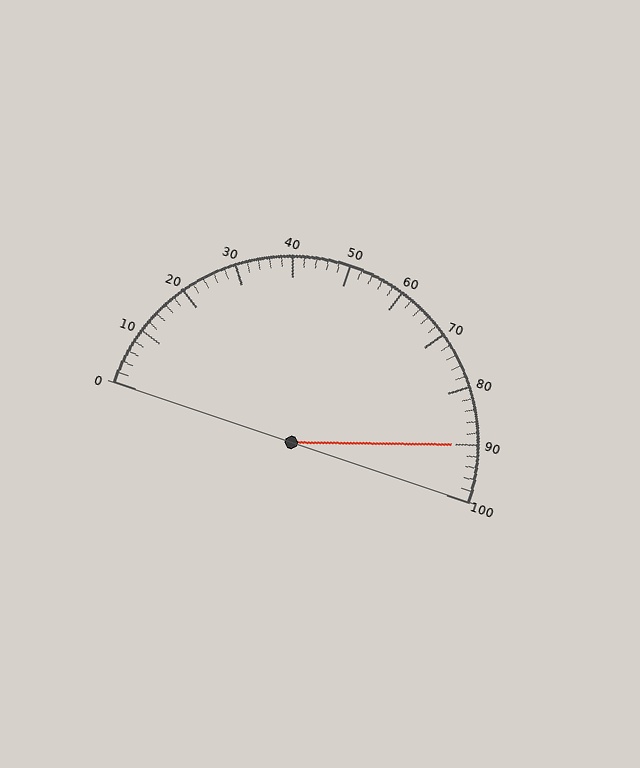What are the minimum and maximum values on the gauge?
The gauge ranges from 0 to 100.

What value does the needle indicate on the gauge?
The needle indicates approximately 90.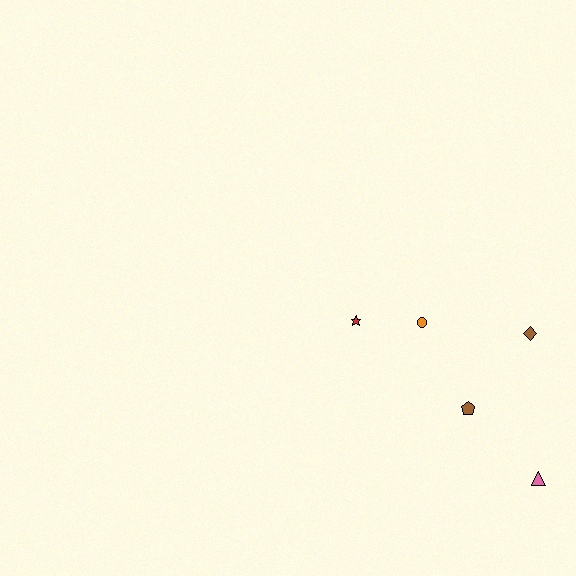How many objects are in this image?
There are 5 objects.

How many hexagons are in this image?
There are no hexagons.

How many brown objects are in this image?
There are 2 brown objects.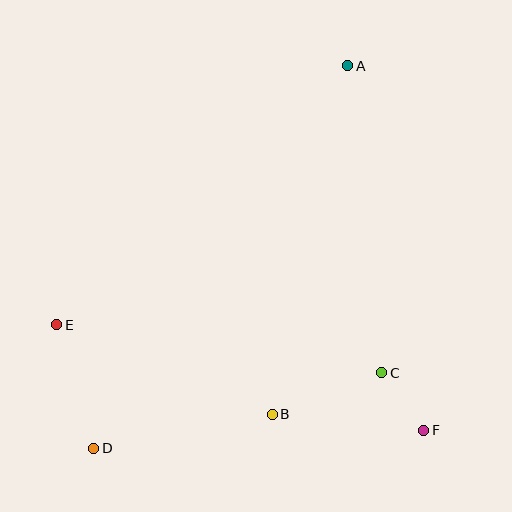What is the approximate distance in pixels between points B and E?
The distance between B and E is approximately 233 pixels.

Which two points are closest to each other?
Points C and F are closest to each other.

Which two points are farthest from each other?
Points A and D are farthest from each other.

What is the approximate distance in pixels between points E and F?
The distance between E and F is approximately 382 pixels.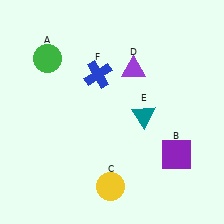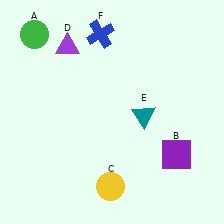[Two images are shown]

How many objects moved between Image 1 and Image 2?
3 objects moved between the two images.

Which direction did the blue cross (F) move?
The blue cross (F) moved up.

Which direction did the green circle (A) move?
The green circle (A) moved up.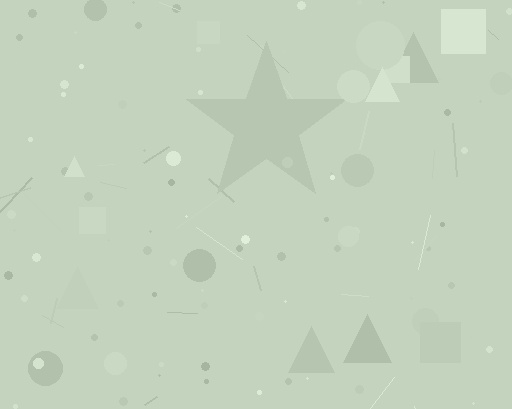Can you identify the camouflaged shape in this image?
The camouflaged shape is a star.